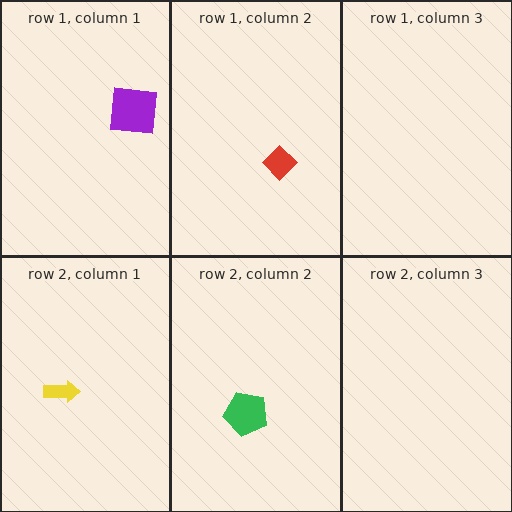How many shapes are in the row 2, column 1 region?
1.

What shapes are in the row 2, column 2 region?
The green pentagon.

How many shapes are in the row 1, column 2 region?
1.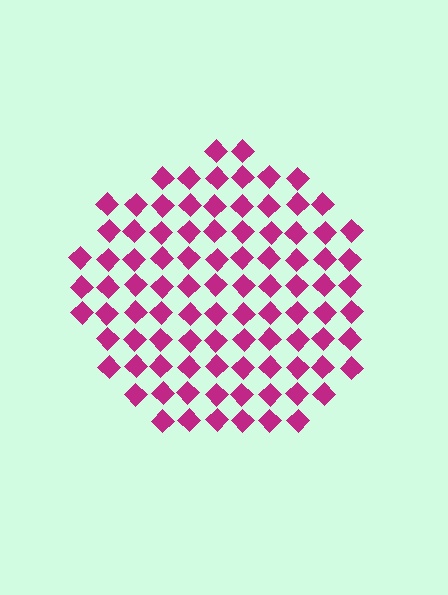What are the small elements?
The small elements are diamonds.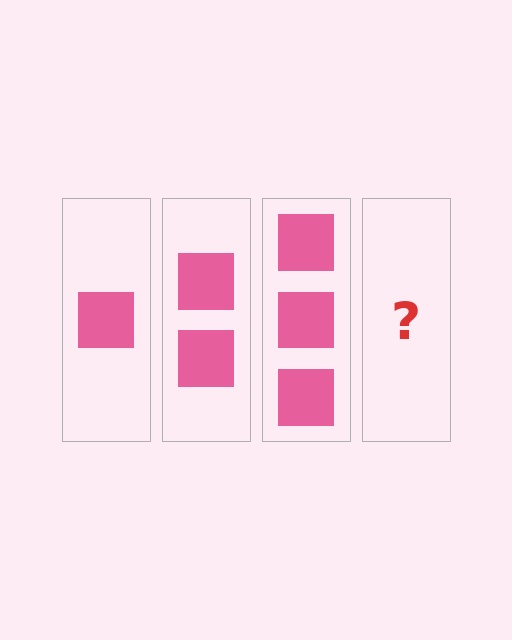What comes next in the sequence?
The next element should be 4 squares.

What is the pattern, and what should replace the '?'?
The pattern is that each step adds one more square. The '?' should be 4 squares.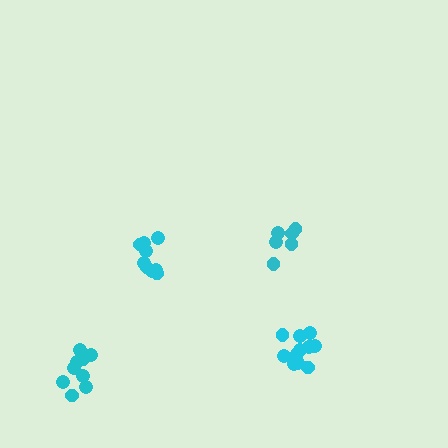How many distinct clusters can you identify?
There are 4 distinct clusters.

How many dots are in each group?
Group 1: 11 dots, Group 2: 9 dots, Group 3: 10 dots, Group 4: 6 dots (36 total).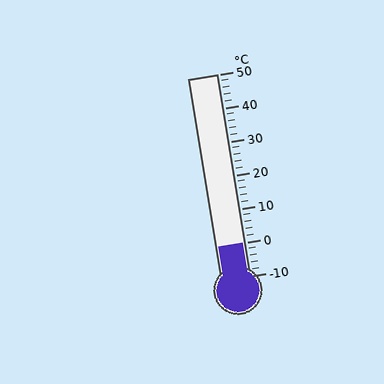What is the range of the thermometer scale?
The thermometer scale ranges from -10°C to 50°C.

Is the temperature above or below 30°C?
The temperature is below 30°C.